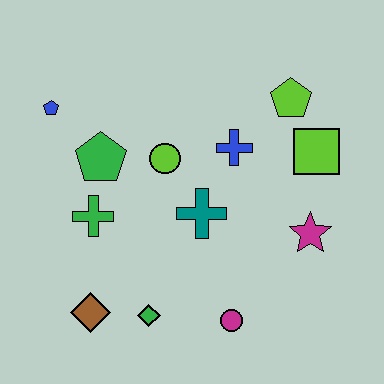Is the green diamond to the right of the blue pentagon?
Yes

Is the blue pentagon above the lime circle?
Yes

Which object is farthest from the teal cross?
The blue pentagon is farthest from the teal cross.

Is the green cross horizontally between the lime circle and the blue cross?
No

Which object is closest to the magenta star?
The lime square is closest to the magenta star.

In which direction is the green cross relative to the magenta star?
The green cross is to the left of the magenta star.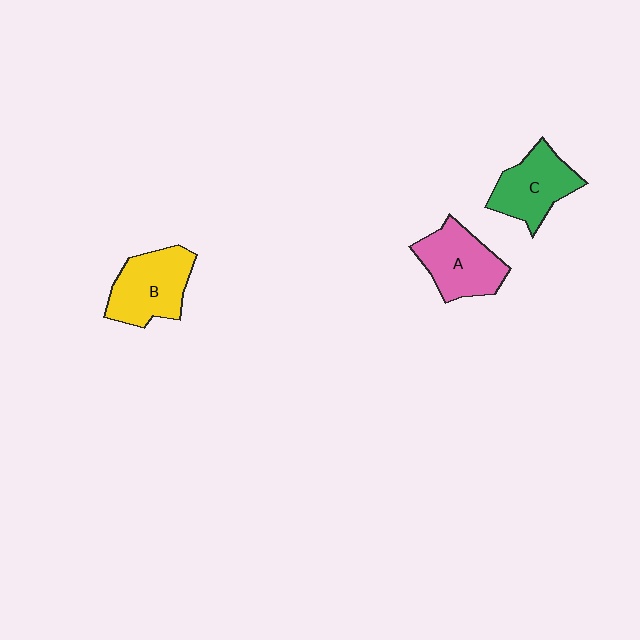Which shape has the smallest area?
Shape C (green).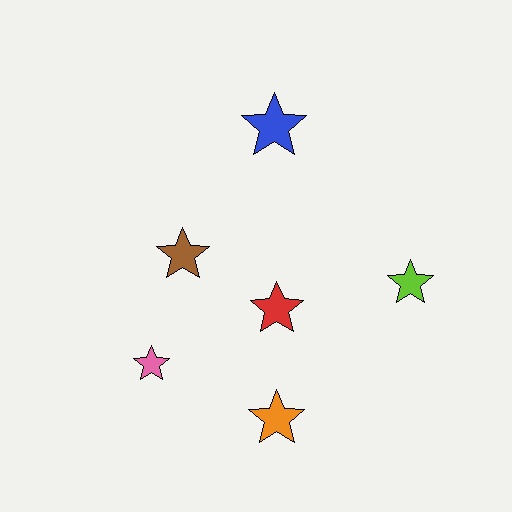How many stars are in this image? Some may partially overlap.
There are 6 stars.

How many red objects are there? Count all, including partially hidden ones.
There is 1 red object.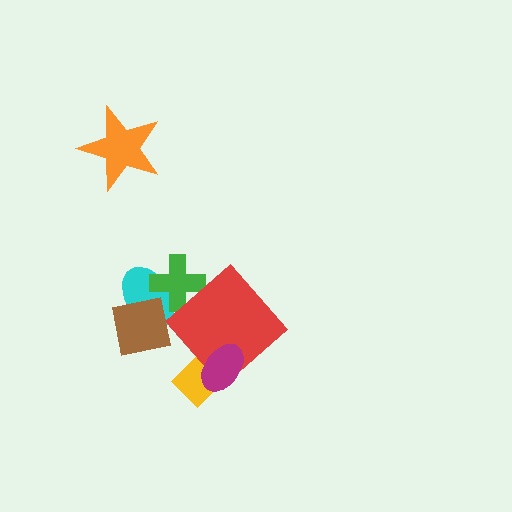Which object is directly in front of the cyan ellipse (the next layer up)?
The green cross is directly in front of the cyan ellipse.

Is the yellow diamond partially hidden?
Yes, it is partially covered by another shape.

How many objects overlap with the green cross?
1 object overlaps with the green cross.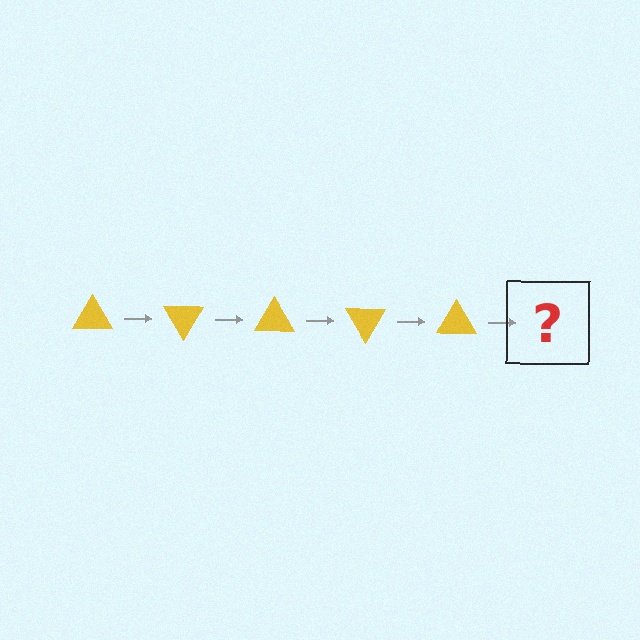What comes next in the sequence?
The next element should be a yellow triangle rotated 300 degrees.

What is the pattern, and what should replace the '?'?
The pattern is that the triangle rotates 60 degrees each step. The '?' should be a yellow triangle rotated 300 degrees.